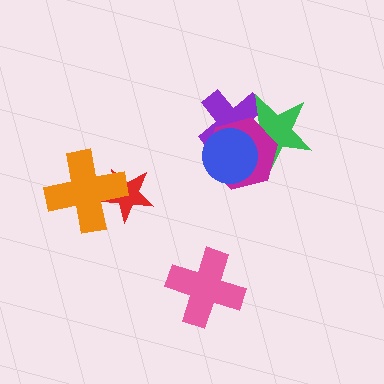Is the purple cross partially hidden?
Yes, it is partially covered by another shape.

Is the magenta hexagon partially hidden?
Yes, it is partially covered by another shape.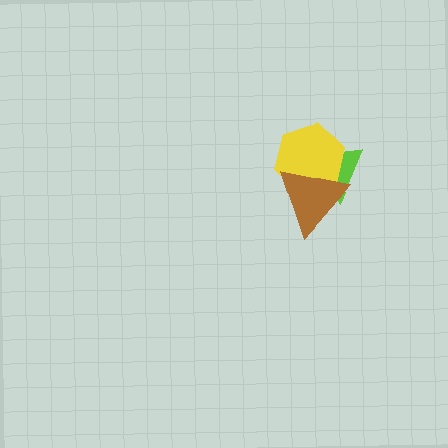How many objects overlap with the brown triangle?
2 objects overlap with the brown triangle.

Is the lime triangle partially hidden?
Yes, it is partially covered by another shape.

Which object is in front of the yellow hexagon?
The brown triangle is in front of the yellow hexagon.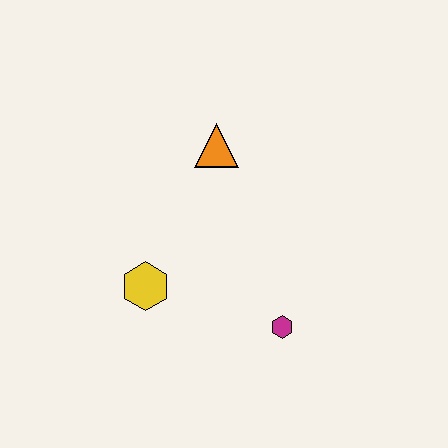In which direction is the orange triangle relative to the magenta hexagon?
The orange triangle is above the magenta hexagon.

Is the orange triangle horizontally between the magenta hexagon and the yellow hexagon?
Yes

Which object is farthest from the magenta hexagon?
The orange triangle is farthest from the magenta hexagon.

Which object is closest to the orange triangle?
The yellow hexagon is closest to the orange triangle.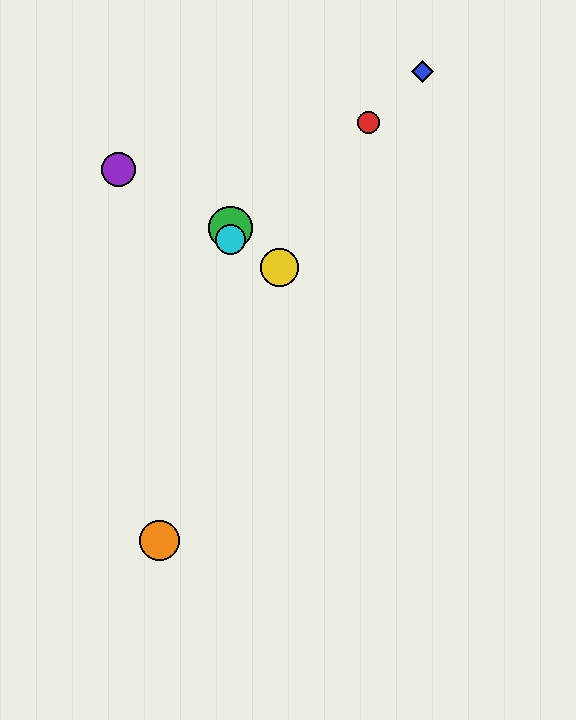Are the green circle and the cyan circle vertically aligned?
Yes, both are at x≈231.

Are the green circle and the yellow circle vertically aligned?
No, the green circle is at x≈231 and the yellow circle is at x≈280.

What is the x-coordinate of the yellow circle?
The yellow circle is at x≈280.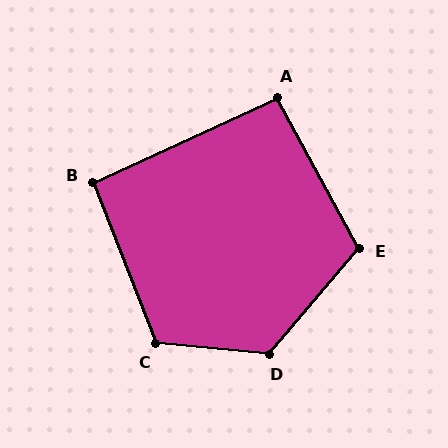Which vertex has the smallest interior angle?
B, at approximately 93 degrees.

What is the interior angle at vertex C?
Approximately 117 degrees (obtuse).